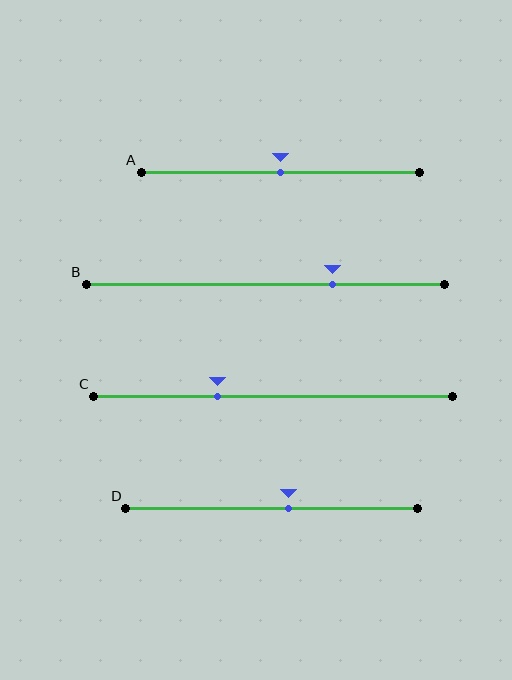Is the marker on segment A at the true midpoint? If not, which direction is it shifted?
Yes, the marker on segment A is at the true midpoint.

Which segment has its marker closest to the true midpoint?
Segment A has its marker closest to the true midpoint.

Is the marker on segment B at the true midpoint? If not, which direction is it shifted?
No, the marker on segment B is shifted to the right by about 19% of the segment length.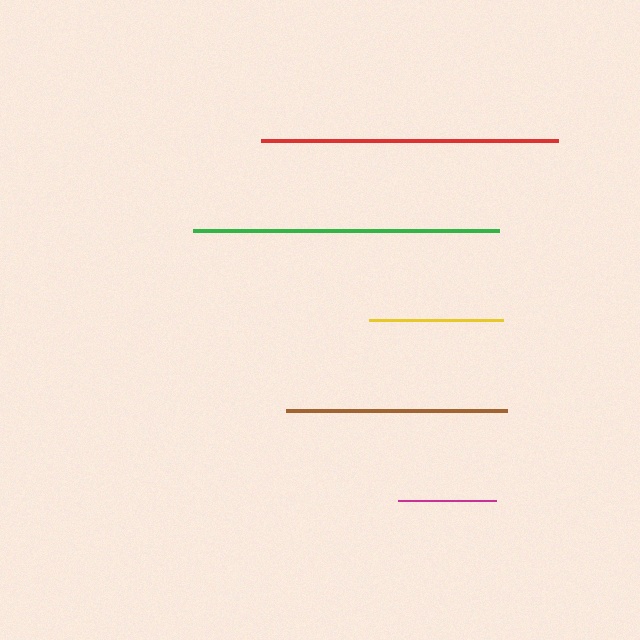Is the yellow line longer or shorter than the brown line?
The brown line is longer than the yellow line.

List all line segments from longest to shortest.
From longest to shortest: green, red, brown, yellow, magenta.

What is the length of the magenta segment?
The magenta segment is approximately 98 pixels long.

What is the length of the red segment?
The red segment is approximately 298 pixels long.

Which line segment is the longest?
The green line is the longest at approximately 306 pixels.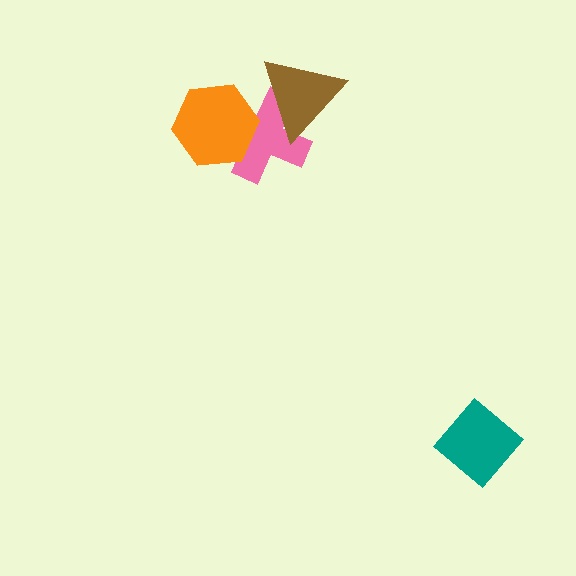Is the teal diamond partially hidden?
No, no other shape covers it.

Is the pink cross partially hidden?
Yes, it is partially covered by another shape.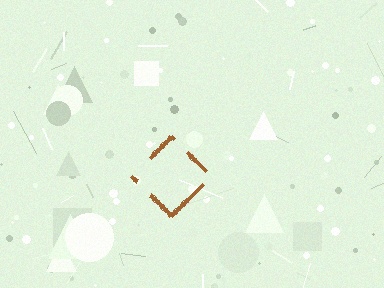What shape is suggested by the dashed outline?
The dashed outline suggests a diamond.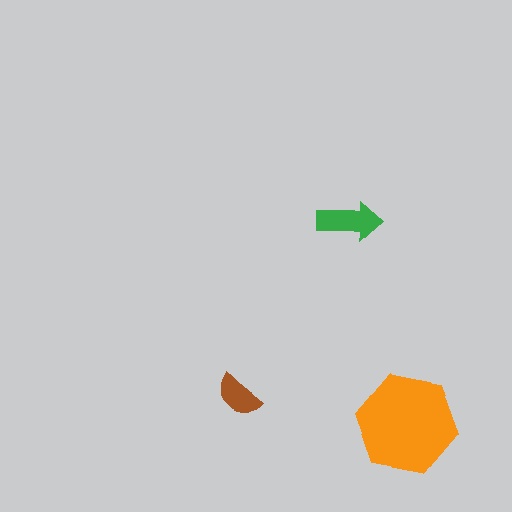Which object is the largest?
The orange hexagon.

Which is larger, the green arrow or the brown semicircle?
The green arrow.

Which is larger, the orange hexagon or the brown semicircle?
The orange hexagon.